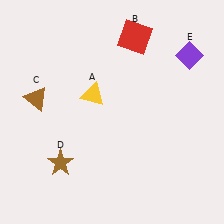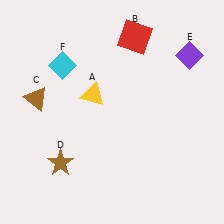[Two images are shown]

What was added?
A cyan diamond (F) was added in Image 2.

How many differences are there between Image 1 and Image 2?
There is 1 difference between the two images.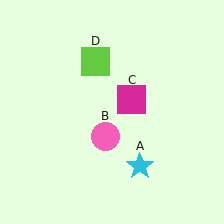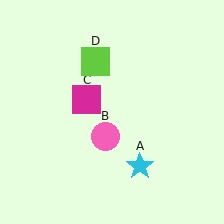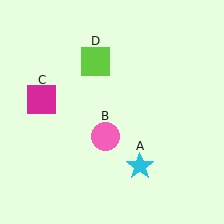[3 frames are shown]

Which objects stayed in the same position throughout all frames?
Cyan star (object A) and pink circle (object B) and lime square (object D) remained stationary.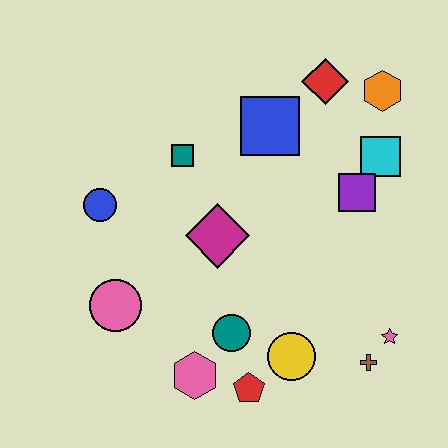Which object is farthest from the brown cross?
The blue circle is farthest from the brown cross.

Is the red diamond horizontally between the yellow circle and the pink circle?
No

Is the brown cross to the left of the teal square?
No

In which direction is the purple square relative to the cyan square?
The purple square is below the cyan square.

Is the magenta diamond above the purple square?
No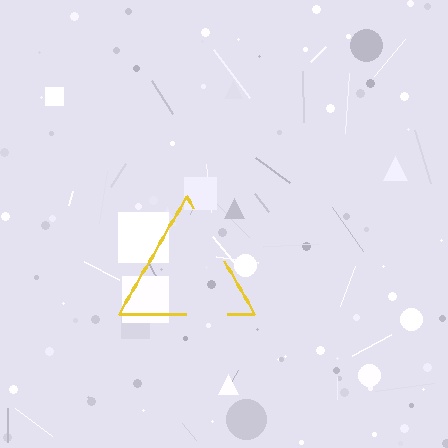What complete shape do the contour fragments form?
The contour fragments form a triangle.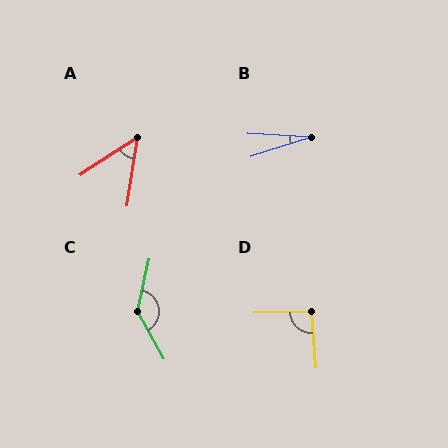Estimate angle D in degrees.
Approximately 93 degrees.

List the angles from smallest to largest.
B (21°), A (48°), D (93°), C (138°).